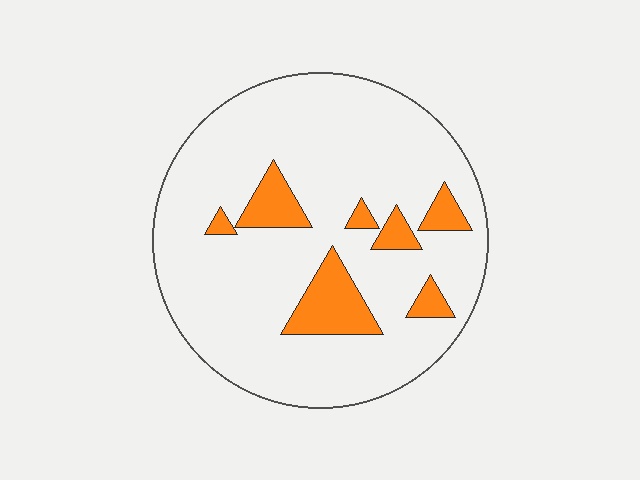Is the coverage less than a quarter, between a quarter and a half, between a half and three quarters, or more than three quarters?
Less than a quarter.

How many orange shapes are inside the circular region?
7.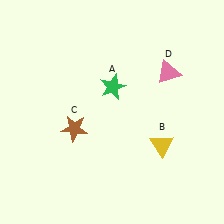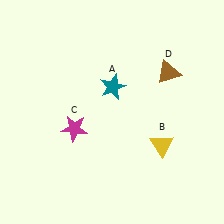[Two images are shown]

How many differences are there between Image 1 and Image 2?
There are 3 differences between the two images.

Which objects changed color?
A changed from green to teal. C changed from brown to magenta. D changed from pink to brown.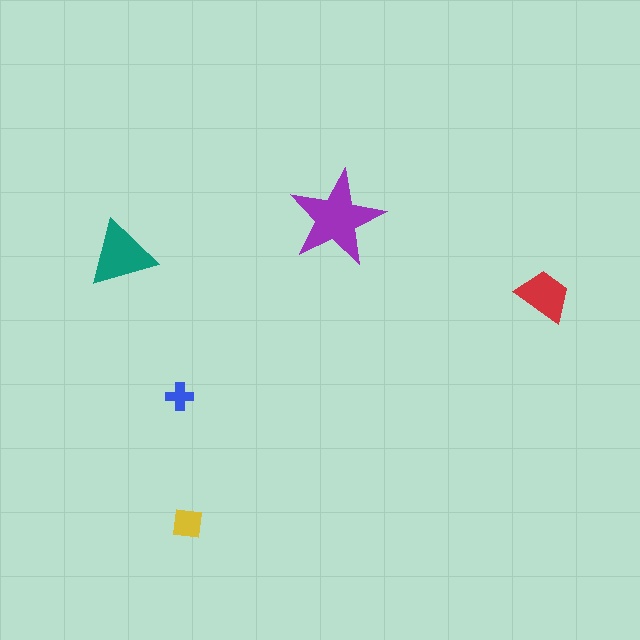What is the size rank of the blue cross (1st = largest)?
5th.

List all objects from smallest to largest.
The blue cross, the yellow square, the red trapezoid, the teal triangle, the purple star.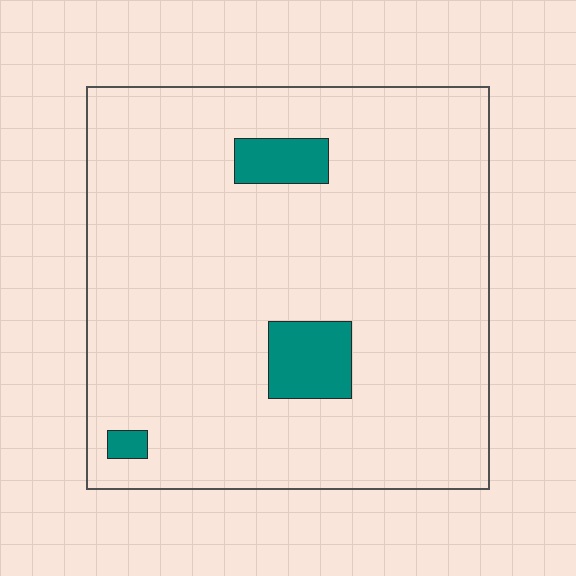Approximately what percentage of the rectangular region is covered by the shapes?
Approximately 5%.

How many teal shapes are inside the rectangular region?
3.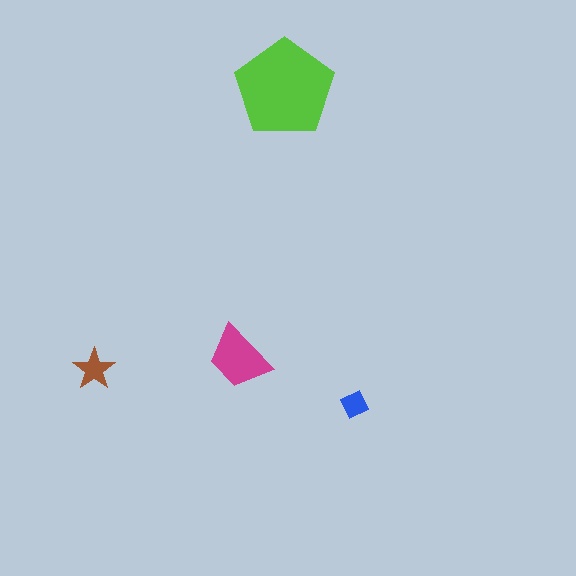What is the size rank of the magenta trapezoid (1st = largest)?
2nd.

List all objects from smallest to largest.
The blue diamond, the brown star, the magenta trapezoid, the lime pentagon.